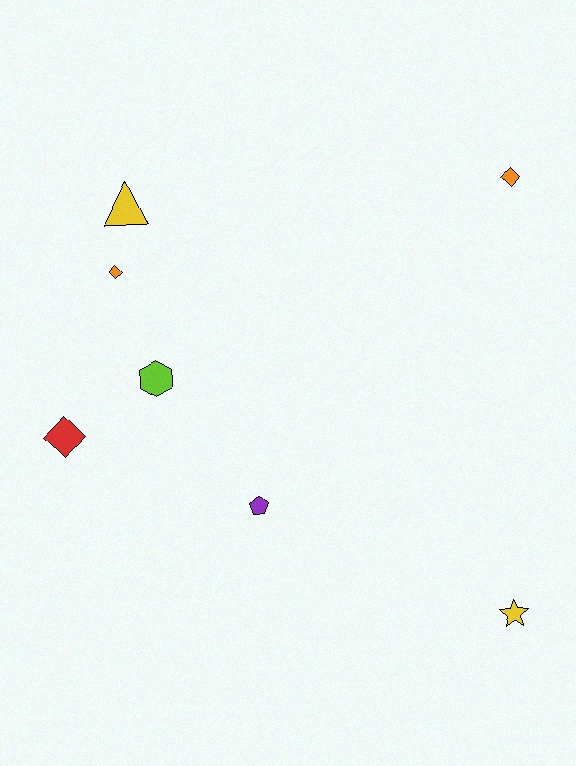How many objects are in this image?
There are 7 objects.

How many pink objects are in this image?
There are no pink objects.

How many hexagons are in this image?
There is 1 hexagon.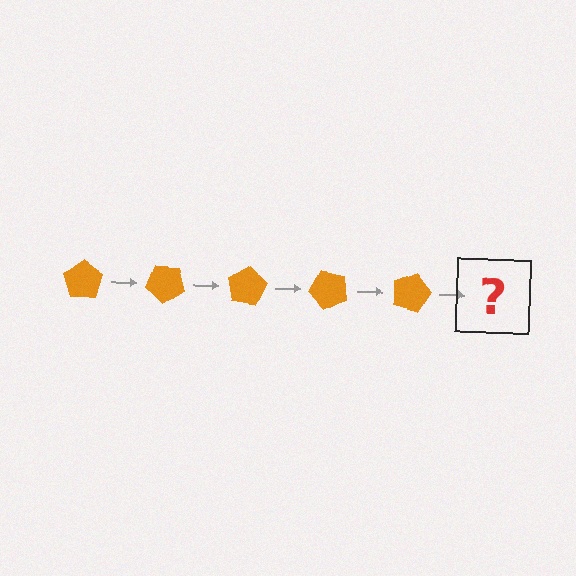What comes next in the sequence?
The next element should be an orange pentagon rotated 200 degrees.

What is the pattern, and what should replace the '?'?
The pattern is that the pentagon rotates 40 degrees each step. The '?' should be an orange pentagon rotated 200 degrees.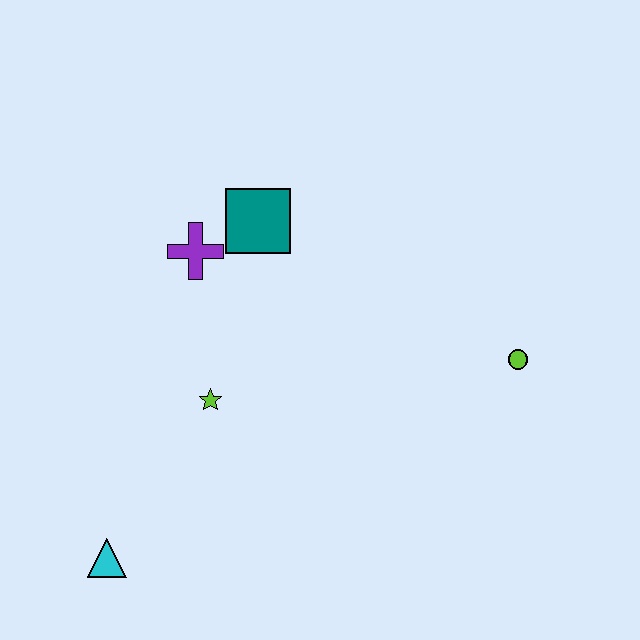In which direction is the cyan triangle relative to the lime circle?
The cyan triangle is to the left of the lime circle.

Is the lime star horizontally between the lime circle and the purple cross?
Yes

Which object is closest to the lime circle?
The teal square is closest to the lime circle.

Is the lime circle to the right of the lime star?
Yes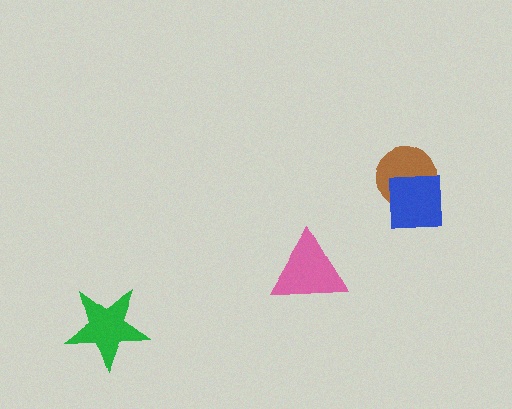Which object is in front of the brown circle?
The blue square is in front of the brown circle.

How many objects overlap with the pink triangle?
0 objects overlap with the pink triangle.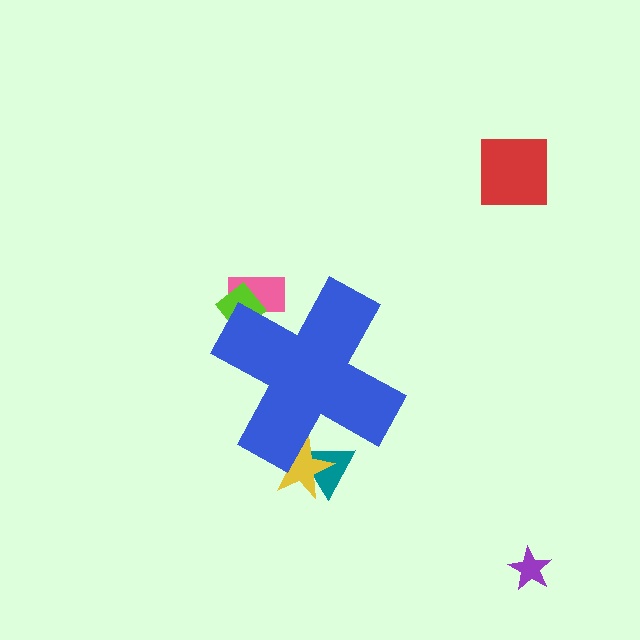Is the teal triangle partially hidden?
Yes, the teal triangle is partially hidden behind the blue cross.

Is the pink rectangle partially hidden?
Yes, the pink rectangle is partially hidden behind the blue cross.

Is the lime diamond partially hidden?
Yes, the lime diamond is partially hidden behind the blue cross.